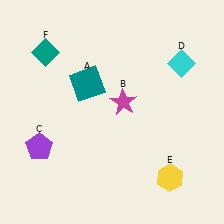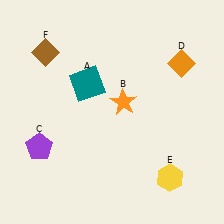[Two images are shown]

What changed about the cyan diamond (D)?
In Image 1, D is cyan. In Image 2, it changed to orange.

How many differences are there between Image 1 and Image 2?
There are 3 differences between the two images.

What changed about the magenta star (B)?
In Image 1, B is magenta. In Image 2, it changed to orange.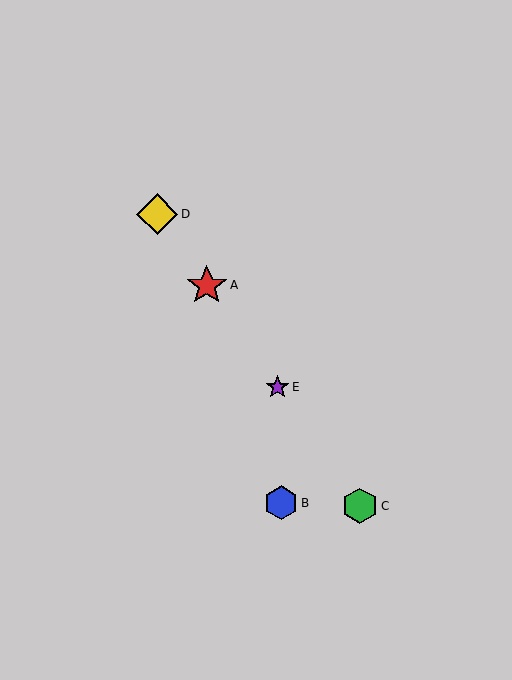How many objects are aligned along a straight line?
4 objects (A, C, D, E) are aligned along a straight line.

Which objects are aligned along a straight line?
Objects A, C, D, E are aligned along a straight line.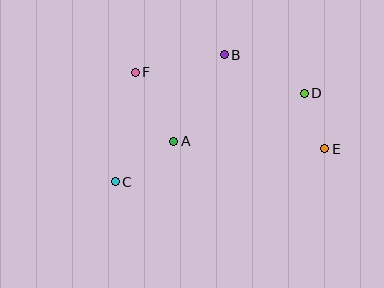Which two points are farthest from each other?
Points C and E are farthest from each other.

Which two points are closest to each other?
Points D and E are closest to each other.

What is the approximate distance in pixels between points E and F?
The distance between E and F is approximately 205 pixels.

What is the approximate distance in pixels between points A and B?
The distance between A and B is approximately 100 pixels.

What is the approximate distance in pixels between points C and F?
The distance between C and F is approximately 111 pixels.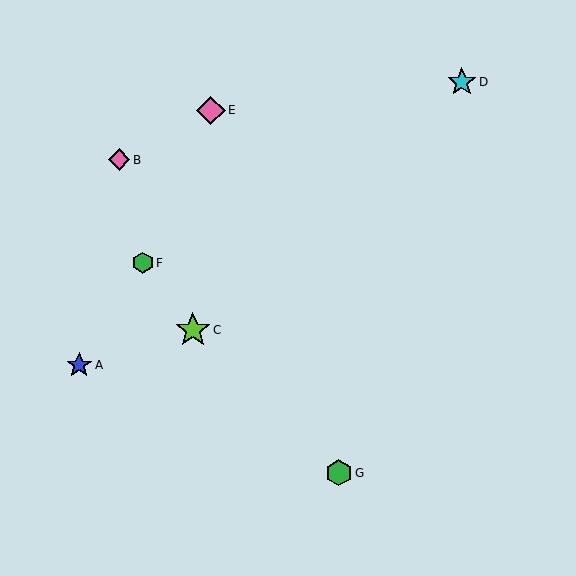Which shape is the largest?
The lime star (labeled C) is the largest.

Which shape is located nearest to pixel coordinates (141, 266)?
The green hexagon (labeled F) at (143, 263) is nearest to that location.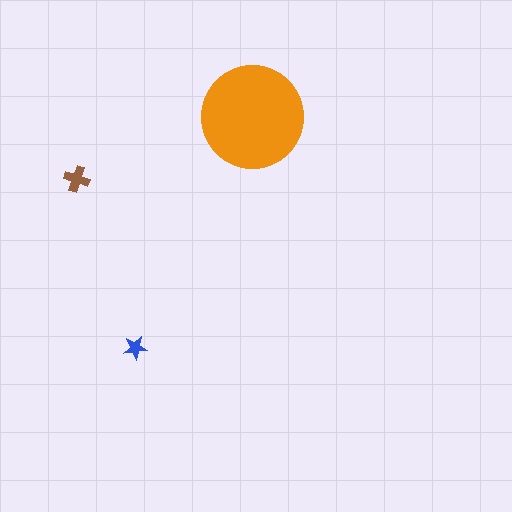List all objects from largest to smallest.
The orange circle, the brown cross, the blue star.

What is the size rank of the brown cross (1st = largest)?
2nd.